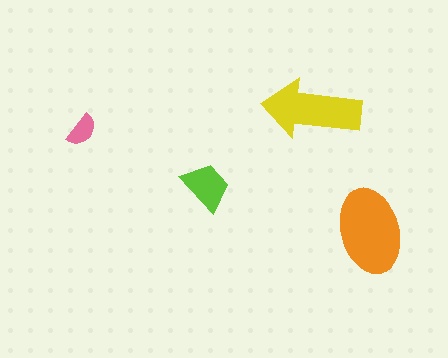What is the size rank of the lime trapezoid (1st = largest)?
3rd.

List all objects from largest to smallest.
The orange ellipse, the yellow arrow, the lime trapezoid, the pink semicircle.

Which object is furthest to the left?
The pink semicircle is leftmost.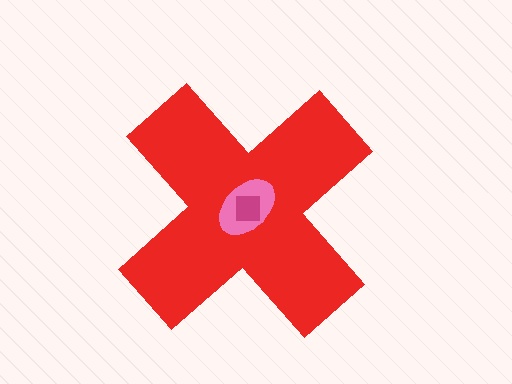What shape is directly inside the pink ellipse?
The magenta square.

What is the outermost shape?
The red cross.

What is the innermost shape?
The magenta square.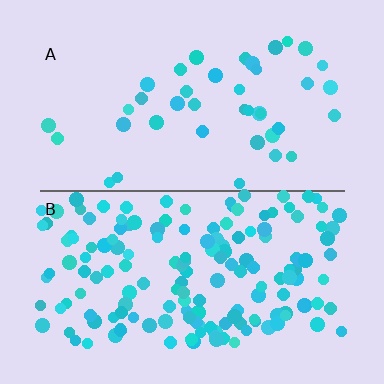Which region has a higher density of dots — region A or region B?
B (the bottom).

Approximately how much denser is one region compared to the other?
Approximately 3.9× — region B over region A.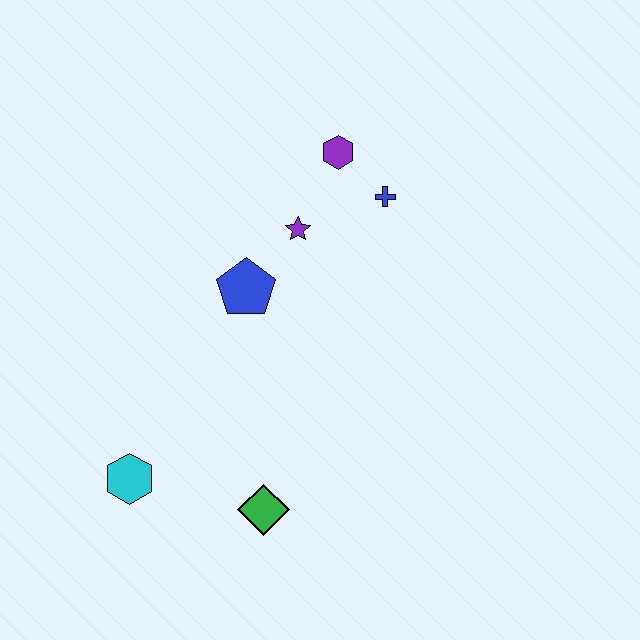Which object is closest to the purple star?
The blue pentagon is closest to the purple star.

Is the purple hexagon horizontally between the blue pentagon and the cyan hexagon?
No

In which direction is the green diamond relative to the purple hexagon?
The green diamond is below the purple hexagon.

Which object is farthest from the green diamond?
The purple hexagon is farthest from the green diamond.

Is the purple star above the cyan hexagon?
Yes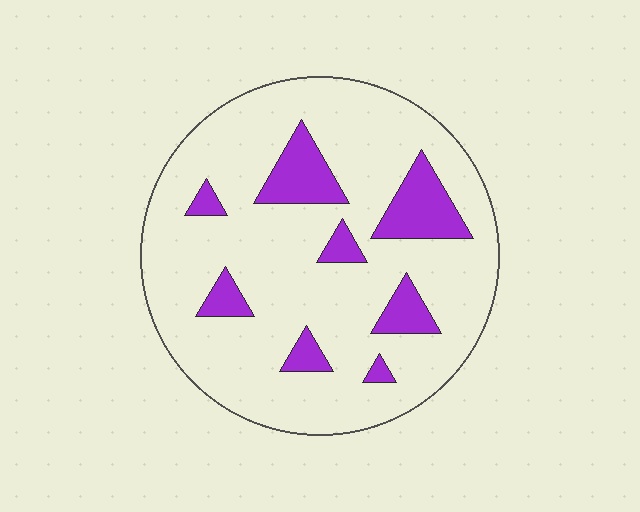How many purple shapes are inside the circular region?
8.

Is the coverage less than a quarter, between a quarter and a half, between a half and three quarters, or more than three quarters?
Less than a quarter.